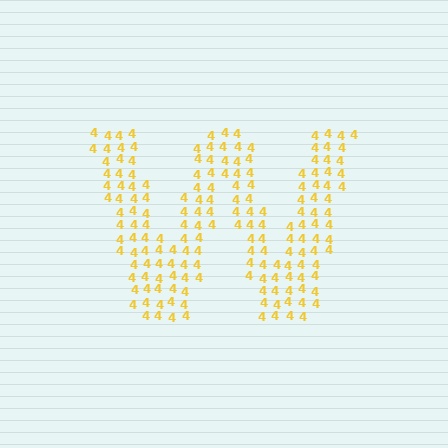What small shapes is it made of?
It is made of small digit 4's.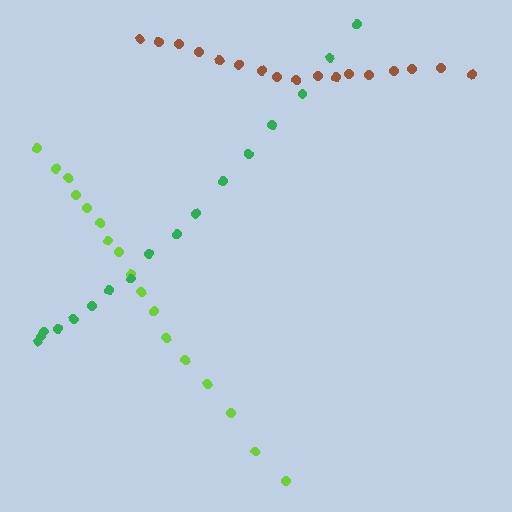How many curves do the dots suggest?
There are 3 distinct paths.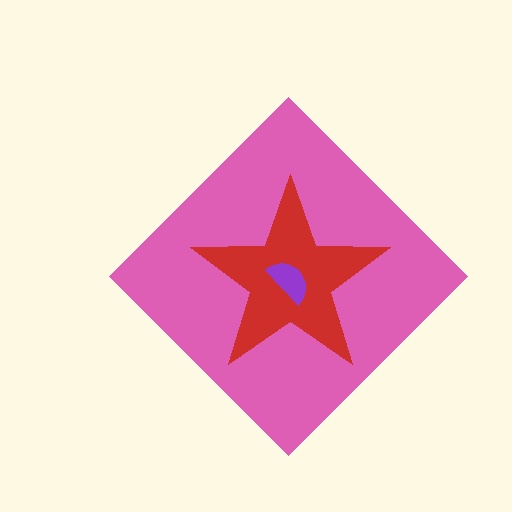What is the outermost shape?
The pink diamond.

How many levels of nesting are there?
3.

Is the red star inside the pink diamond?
Yes.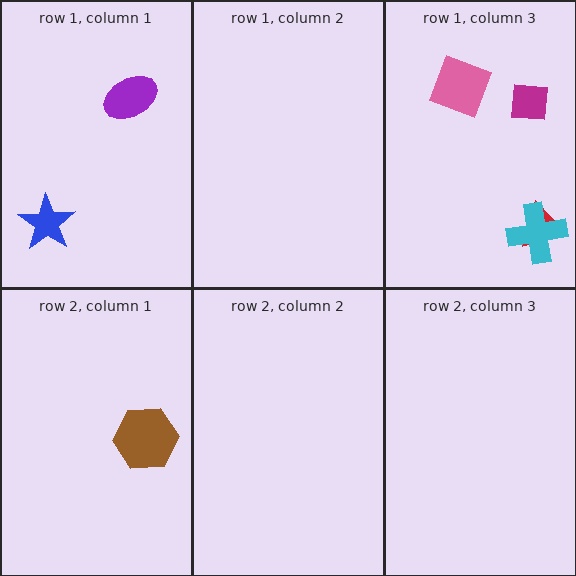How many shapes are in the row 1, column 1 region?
2.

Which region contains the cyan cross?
The row 1, column 3 region.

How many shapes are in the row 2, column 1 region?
1.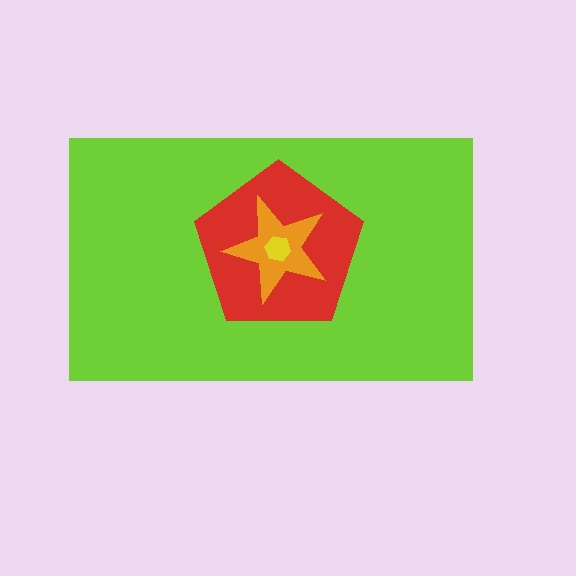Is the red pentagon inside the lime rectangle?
Yes.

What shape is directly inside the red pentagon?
The orange star.